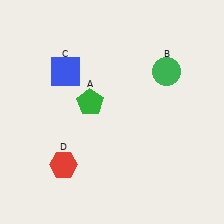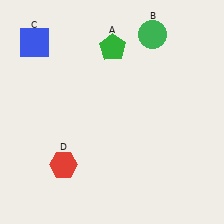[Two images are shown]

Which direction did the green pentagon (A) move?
The green pentagon (A) moved up.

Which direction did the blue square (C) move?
The blue square (C) moved left.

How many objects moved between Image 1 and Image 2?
3 objects moved between the two images.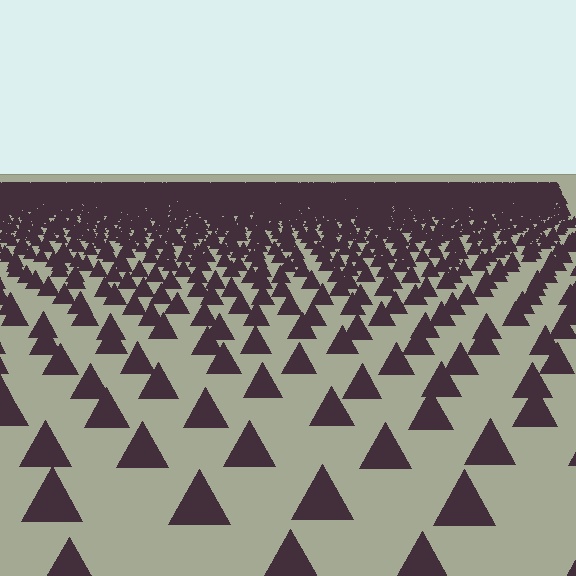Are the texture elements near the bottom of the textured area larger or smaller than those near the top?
Larger. Near the bottom, elements are closer to the viewer and appear at a bigger on-screen size.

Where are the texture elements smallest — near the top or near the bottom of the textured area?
Near the top.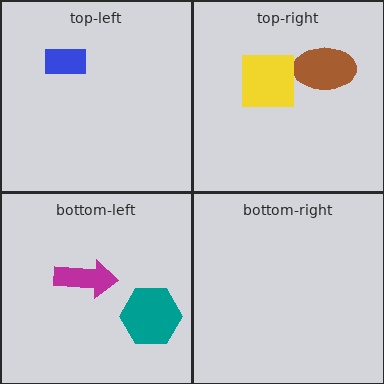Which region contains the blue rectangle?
The top-left region.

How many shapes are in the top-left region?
1.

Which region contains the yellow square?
The top-right region.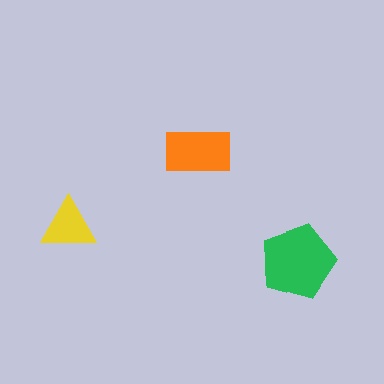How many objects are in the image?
There are 3 objects in the image.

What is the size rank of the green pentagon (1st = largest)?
1st.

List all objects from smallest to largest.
The yellow triangle, the orange rectangle, the green pentagon.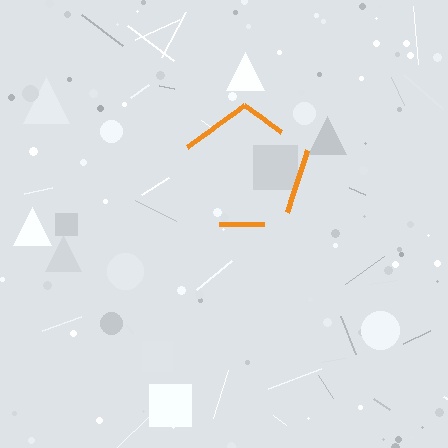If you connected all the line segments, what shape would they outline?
They would outline a pentagon.